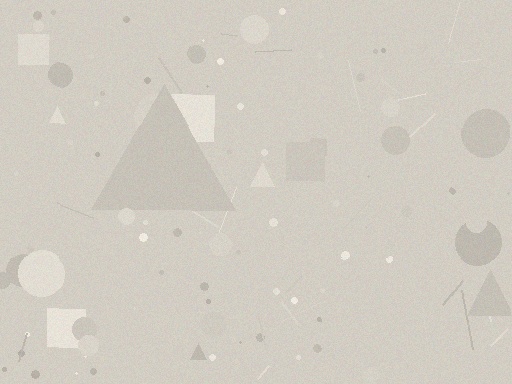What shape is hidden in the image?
A triangle is hidden in the image.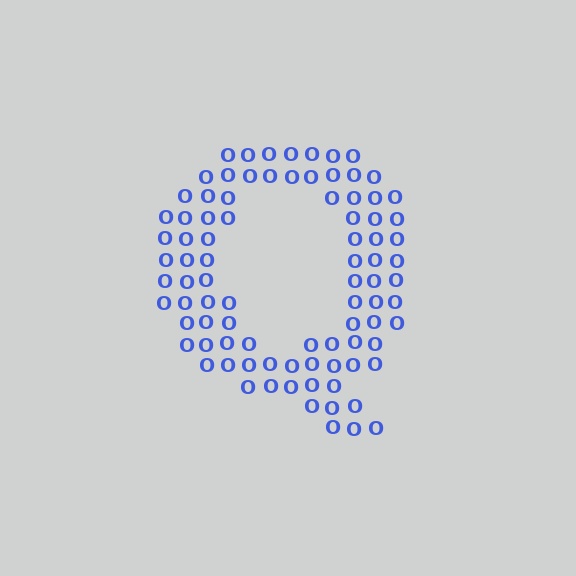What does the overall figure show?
The overall figure shows the letter Q.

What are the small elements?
The small elements are letter O's.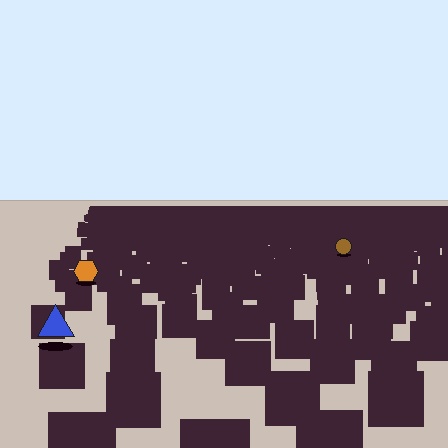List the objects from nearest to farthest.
From nearest to farthest: the blue triangle, the orange hexagon, the brown circle.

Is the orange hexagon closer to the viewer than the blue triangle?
No. The blue triangle is closer — you can tell from the texture gradient: the ground texture is coarser near it.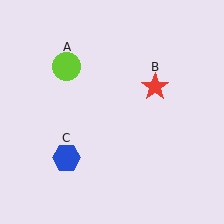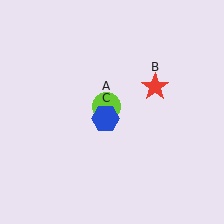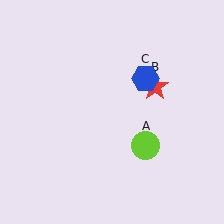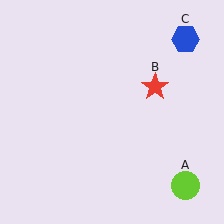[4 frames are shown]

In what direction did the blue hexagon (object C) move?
The blue hexagon (object C) moved up and to the right.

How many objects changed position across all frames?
2 objects changed position: lime circle (object A), blue hexagon (object C).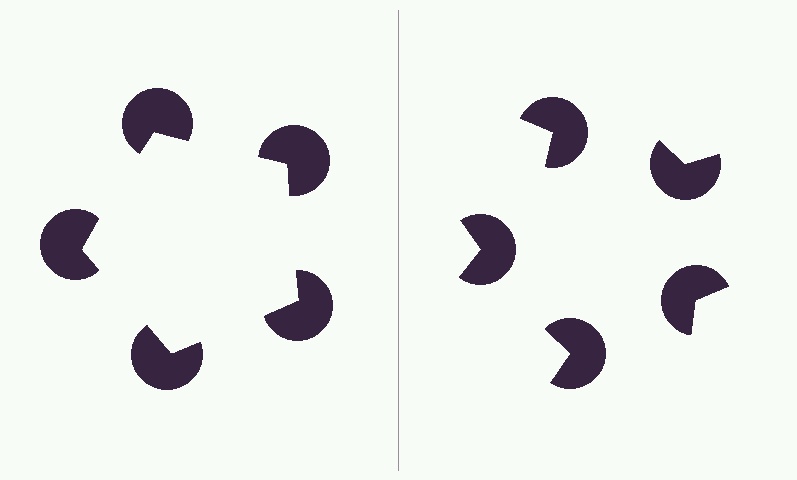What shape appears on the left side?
An illusory pentagon.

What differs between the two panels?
The pac-man discs are positioned identically on both sides; only the wedge orientations differ. On the left they align to a pentagon; on the right they are misaligned.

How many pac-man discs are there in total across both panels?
10 — 5 on each side.